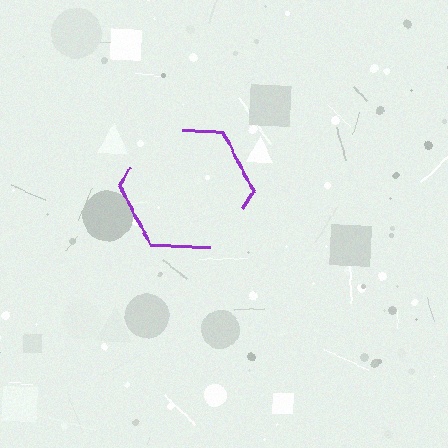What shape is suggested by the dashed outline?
The dashed outline suggests a hexagon.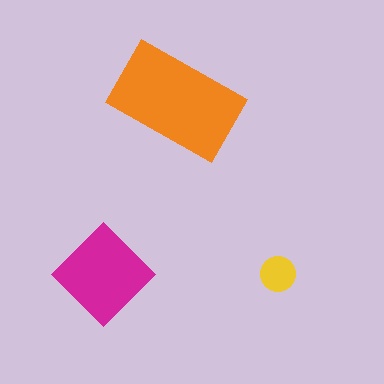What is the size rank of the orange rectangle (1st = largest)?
1st.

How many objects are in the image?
There are 3 objects in the image.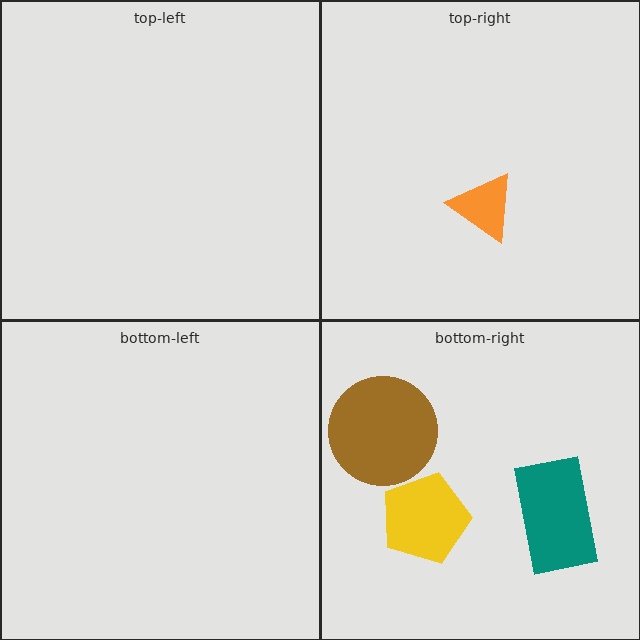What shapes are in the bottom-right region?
The brown circle, the yellow pentagon, the teal rectangle.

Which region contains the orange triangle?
The top-right region.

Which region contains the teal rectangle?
The bottom-right region.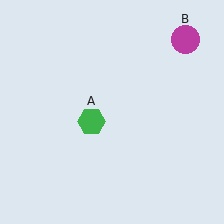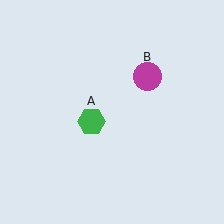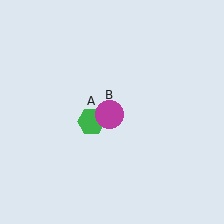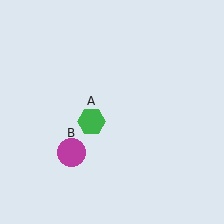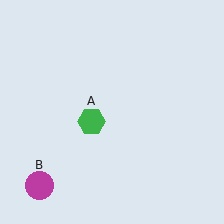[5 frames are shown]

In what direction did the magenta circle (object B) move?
The magenta circle (object B) moved down and to the left.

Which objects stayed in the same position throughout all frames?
Green hexagon (object A) remained stationary.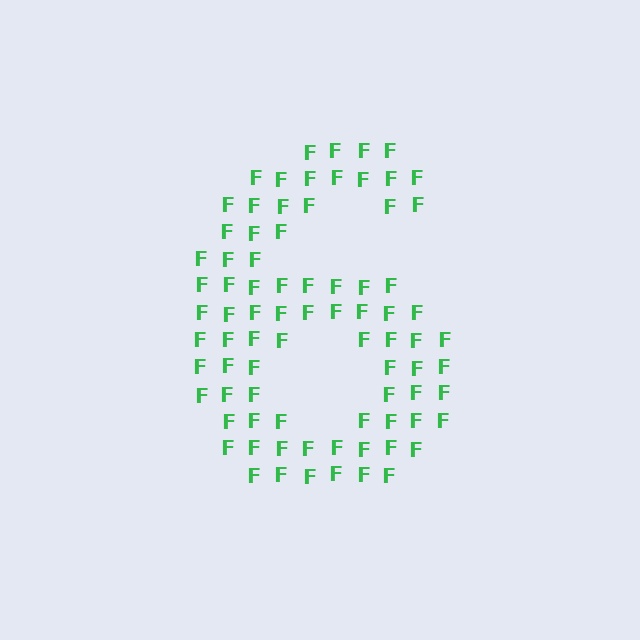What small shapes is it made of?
It is made of small letter F's.